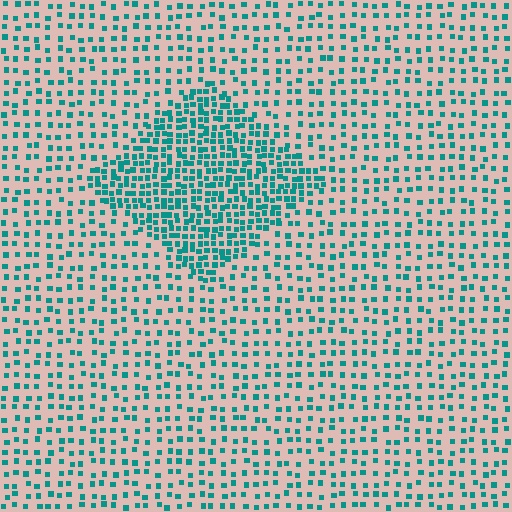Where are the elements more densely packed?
The elements are more densely packed inside the diamond boundary.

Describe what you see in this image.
The image contains small teal elements arranged at two different densities. A diamond-shaped region is visible where the elements are more densely packed than the surrounding area.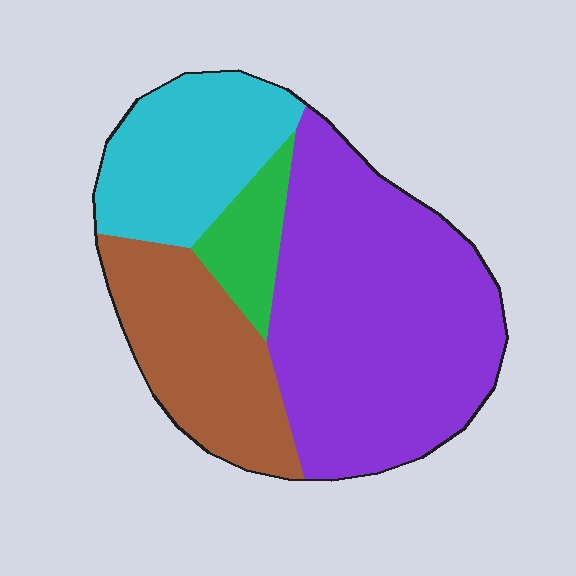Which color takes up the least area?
Green, at roughly 10%.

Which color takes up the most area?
Purple, at roughly 50%.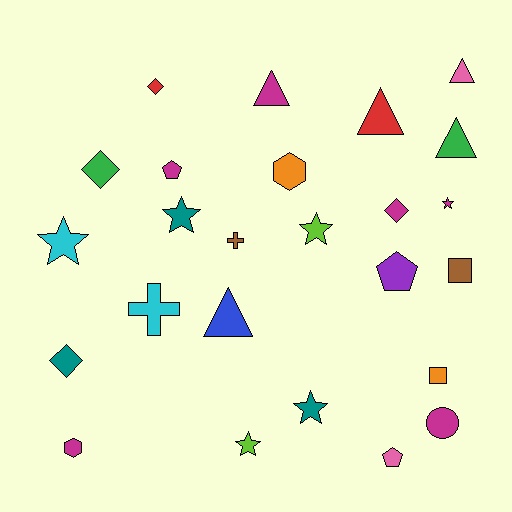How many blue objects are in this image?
There is 1 blue object.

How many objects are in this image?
There are 25 objects.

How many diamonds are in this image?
There are 4 diamonds.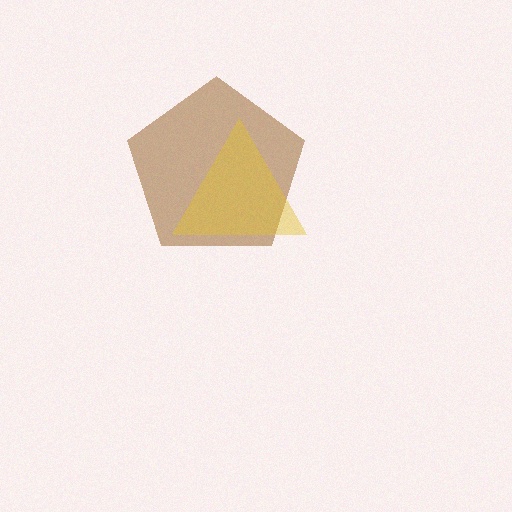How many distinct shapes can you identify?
There are 2 distinct shapes: a brown pentagon, a yellow triangle.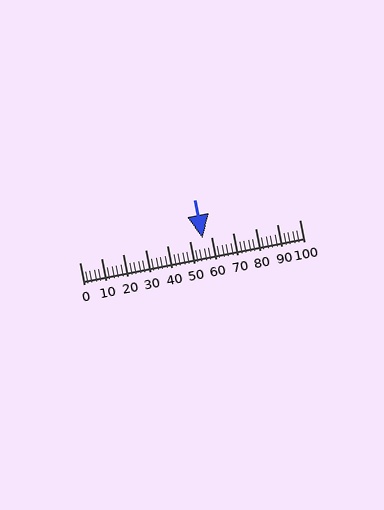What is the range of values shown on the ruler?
The ruler shows values from 0 to 100.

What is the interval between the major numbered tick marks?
The major tick marks are spaced 10 units apart.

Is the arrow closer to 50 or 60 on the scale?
The arrow is closer to 60.